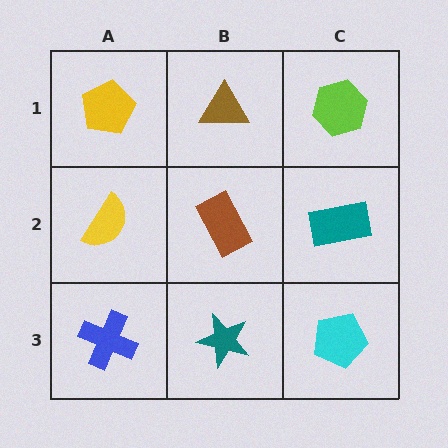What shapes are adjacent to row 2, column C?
A lime hexagon (row 1, column C), a cyan pentagon (row 3, column C), a brown rectangle (row 2, column B).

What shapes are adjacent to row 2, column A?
A yellow pentagon (row 1, column A), a blue cross (row 3, column A), a brown rectangle (row 2, column B).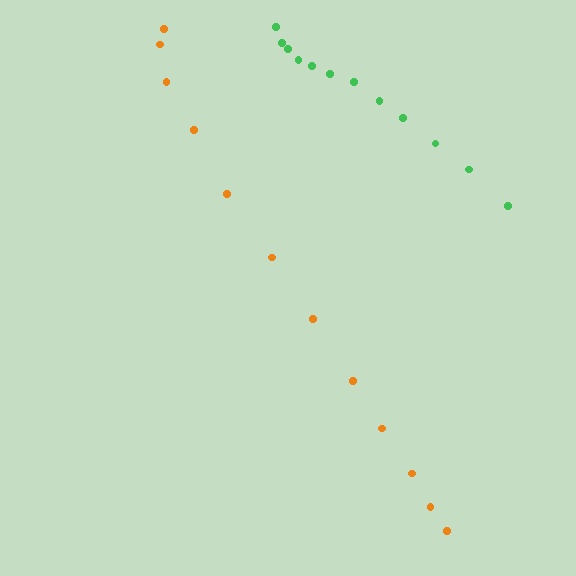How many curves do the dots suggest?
There are 2 distinct paths.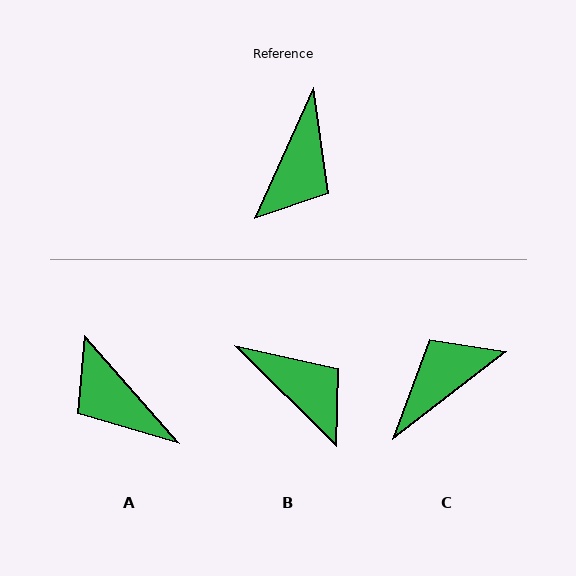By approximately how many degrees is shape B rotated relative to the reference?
Approximately 70 degrees counter-clockwise.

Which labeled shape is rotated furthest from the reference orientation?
C, about 152 degrees away.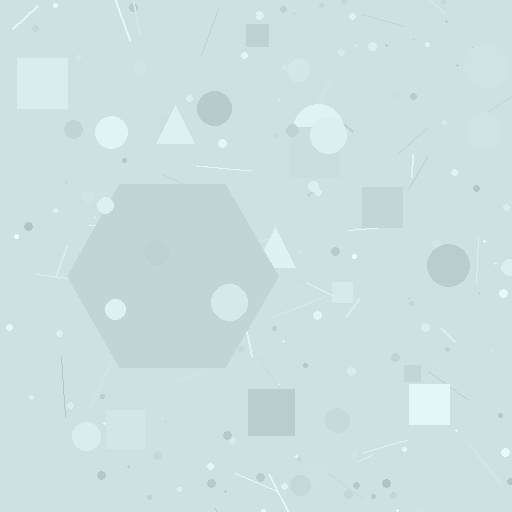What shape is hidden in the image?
A hexagon is hidden in the image.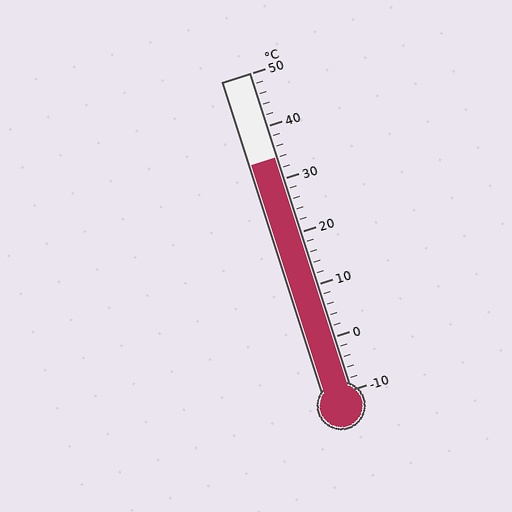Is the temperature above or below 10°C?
The temperature is above 10°C.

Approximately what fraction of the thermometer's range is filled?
The thermometer is filled to approximately 75% of its range.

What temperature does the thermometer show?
The thermometer shows approximately 34°C.